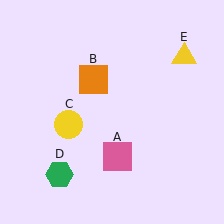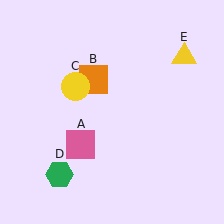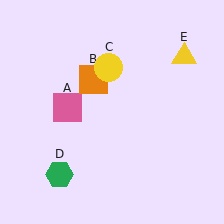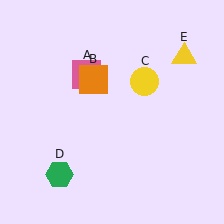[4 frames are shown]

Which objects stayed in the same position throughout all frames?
Orange square (object B) and green hexagon (object D) and yellow triangle (object E) remained stationary.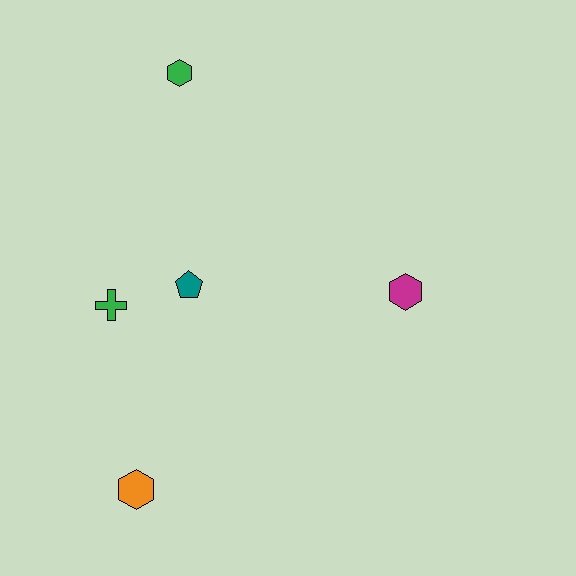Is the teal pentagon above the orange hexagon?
Yes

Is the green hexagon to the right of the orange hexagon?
Yes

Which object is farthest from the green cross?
The magenta hexagon is farthest from the green cross.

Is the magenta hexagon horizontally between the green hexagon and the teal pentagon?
No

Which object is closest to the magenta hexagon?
The teal pentagon is closest to the magenta hexagon.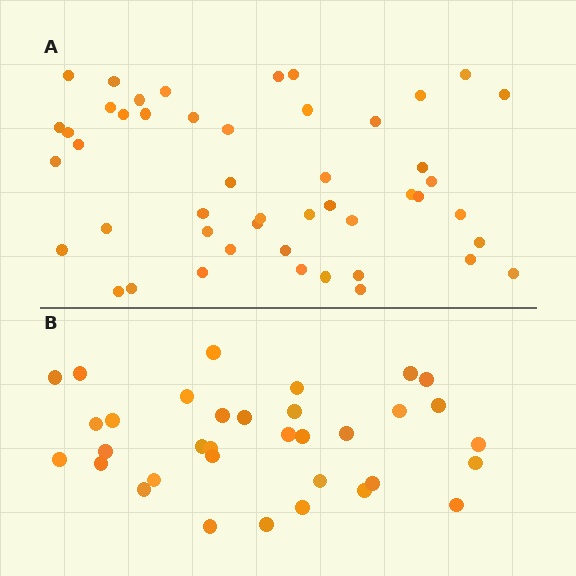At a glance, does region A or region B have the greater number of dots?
Region A (the top region) has more dots.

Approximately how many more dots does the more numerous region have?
Region A has approximately 15 more dots than region B.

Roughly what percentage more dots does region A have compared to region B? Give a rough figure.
About 40% more.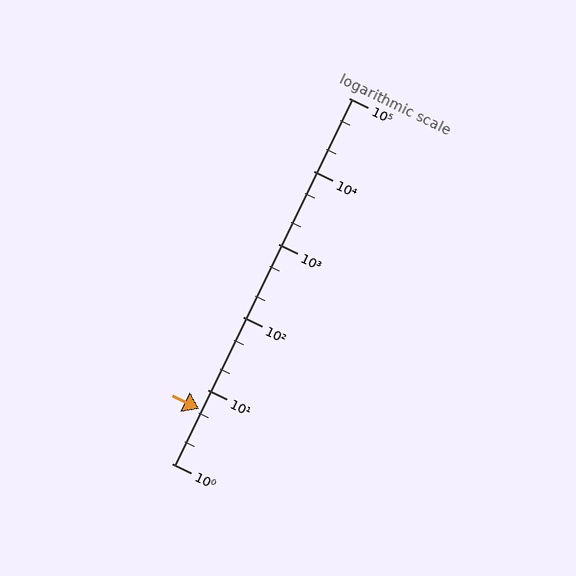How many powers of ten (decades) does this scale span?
The scale spans 5 decades, from 1 to 100000.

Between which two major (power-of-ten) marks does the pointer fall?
The pointer is between 1 and 10.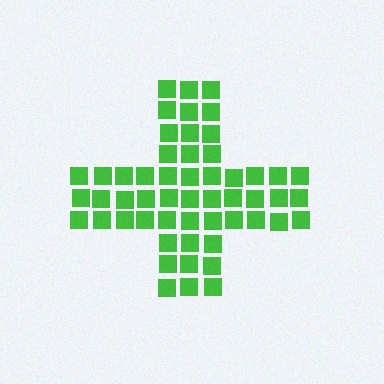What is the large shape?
The large shape is a cross.